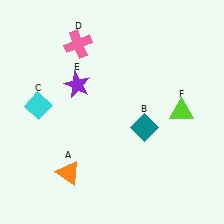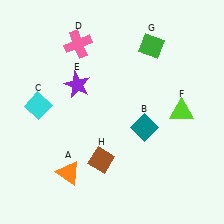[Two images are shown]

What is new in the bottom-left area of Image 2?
A brown diamond (H) was added in the bottom-left area of Image 2.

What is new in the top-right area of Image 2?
A green diamond (G) was added in the top-right area of Image 2.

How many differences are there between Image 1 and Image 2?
There are 2 differences between the two images.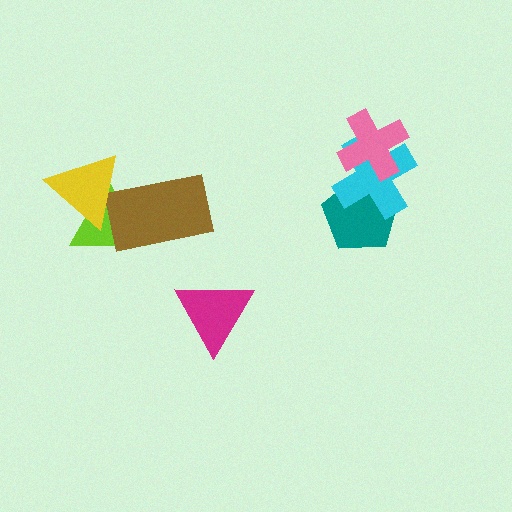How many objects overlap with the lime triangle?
2 objects overlap with the lime triangle.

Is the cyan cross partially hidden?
Yes, it is partially covered by another shape.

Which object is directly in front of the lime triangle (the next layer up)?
The brown rectangle is directly in front of the lime triangle.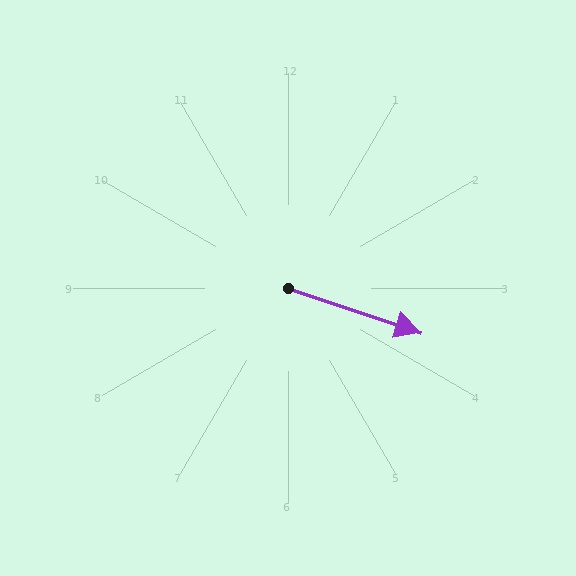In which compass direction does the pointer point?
East.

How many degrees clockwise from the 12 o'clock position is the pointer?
Approximately 109 degrees.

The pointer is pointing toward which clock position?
Roughly 4 o'clock.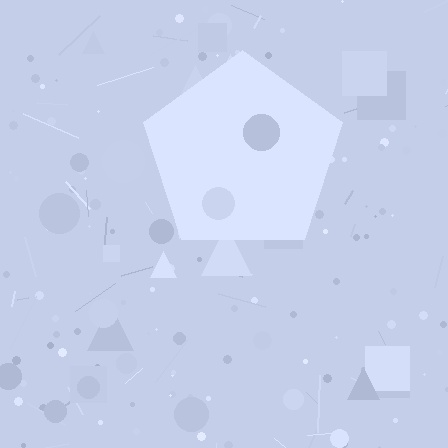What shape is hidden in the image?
A pentagon is hidden in the image.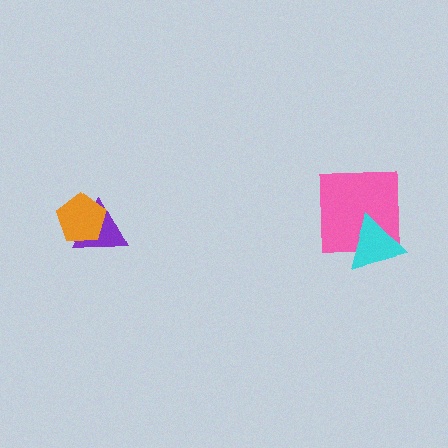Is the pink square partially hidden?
Yes, it is partially covered by another shape.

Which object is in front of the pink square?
The cyan triangle is in front of the pink square.